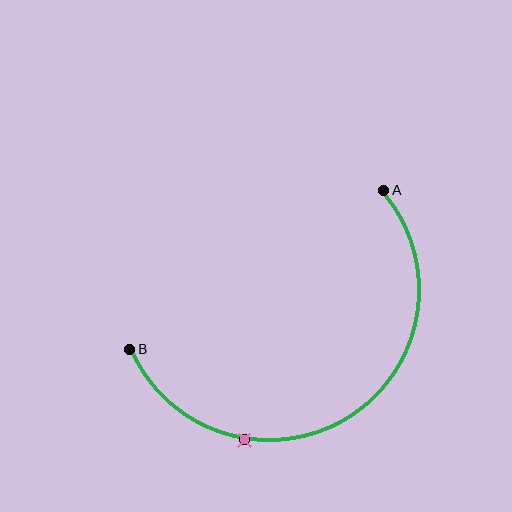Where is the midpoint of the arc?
The arc midpoint is the point on the curve farthest from the straight line joining A and B. It sits below that line.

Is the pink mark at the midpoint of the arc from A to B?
No. The pink mark lies on the arc but is closer to endpoint B. The arc midpoint would be at the point on the curve equidistant along the arc from both A and B.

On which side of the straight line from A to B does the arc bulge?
The arc bulges below the straight line connecting A and B.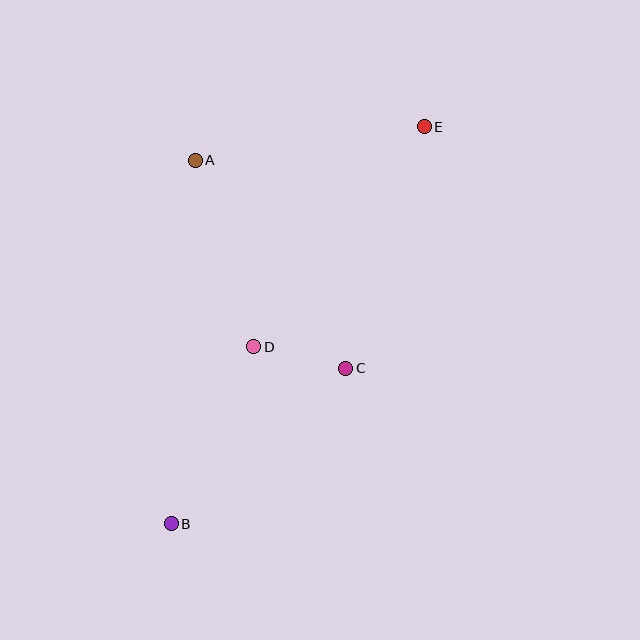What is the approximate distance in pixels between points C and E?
The distance between C and E is approximately 254 pixels.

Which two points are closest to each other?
Points C and D are closest to each other.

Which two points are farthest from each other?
Points B and E are farthest from each other.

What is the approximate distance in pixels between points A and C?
The distance between A and C is approximately 257 pixels.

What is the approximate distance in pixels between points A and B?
The distance between A and B is approximately 364 pixels.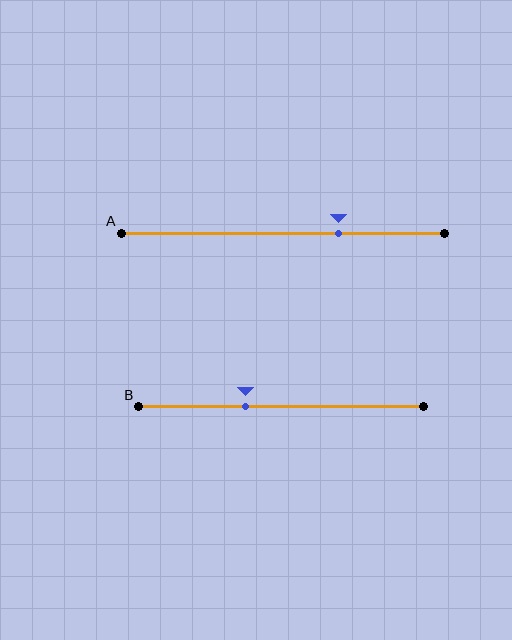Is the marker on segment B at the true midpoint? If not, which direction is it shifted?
No, the marker on segment B is shifted to the left by about 12% of the segment length.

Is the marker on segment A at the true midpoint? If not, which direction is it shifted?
No, the marker on segment A is shifted to the right by about 17% of the segment length.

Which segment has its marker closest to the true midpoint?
Segment B has its marker closest to the true midpoint.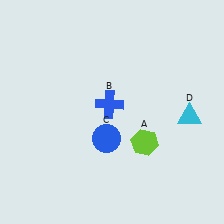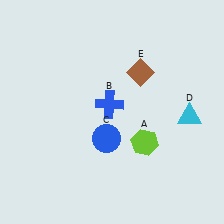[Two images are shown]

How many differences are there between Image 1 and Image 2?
There is 1 difference between the two images.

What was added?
A brown diamond (E) was added in Image 2.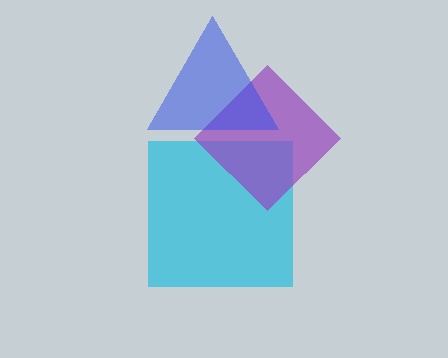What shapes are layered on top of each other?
The layered shapes are: a cyan square, a purple diamond, a blue triangle.